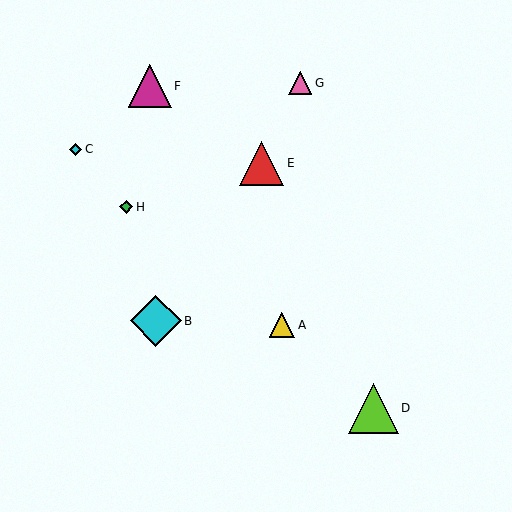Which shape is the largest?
The cyan diamond (labeled B) is the largest.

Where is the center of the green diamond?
The center of the green diamond is at (126, 207).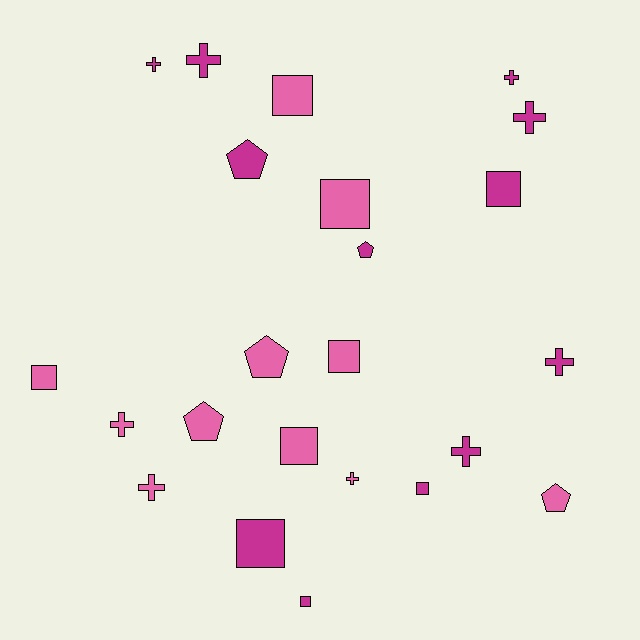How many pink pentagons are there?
There are 3 pink pentagons.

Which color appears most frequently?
Magenta, with 12 objects.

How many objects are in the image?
There are 23 objects.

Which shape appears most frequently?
Cross, with 9 objects.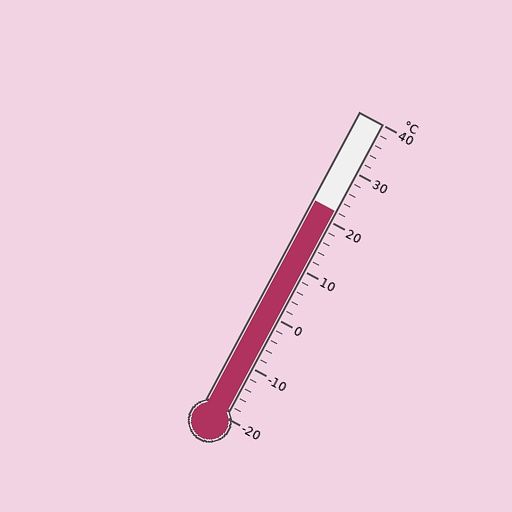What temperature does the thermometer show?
The thermometer shows approximately 22°C.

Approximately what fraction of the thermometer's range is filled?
The thermometer is filled to approximately 70% of its range.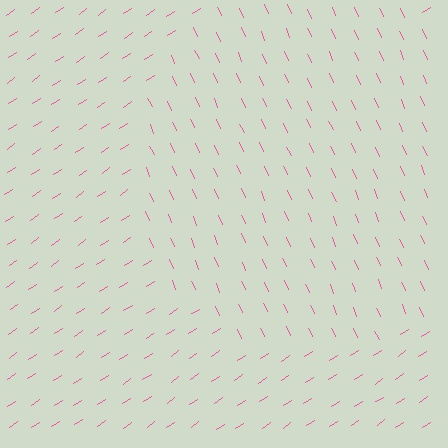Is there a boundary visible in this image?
Yes, there is a texture boundary formed by a change in line orientation.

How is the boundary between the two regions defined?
The boundary is defined purely by a change in line orientation (approximately 80 degrees difference). All lines are the same color and thickness.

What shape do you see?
I see a circle.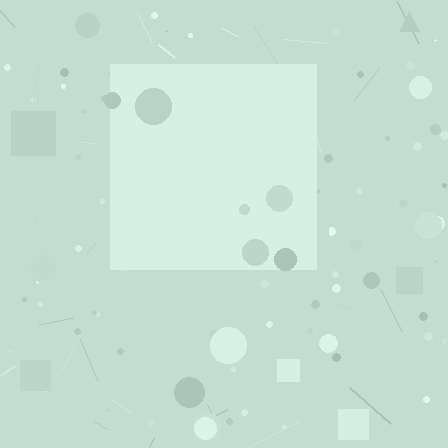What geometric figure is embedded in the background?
A square is embedded in the background.